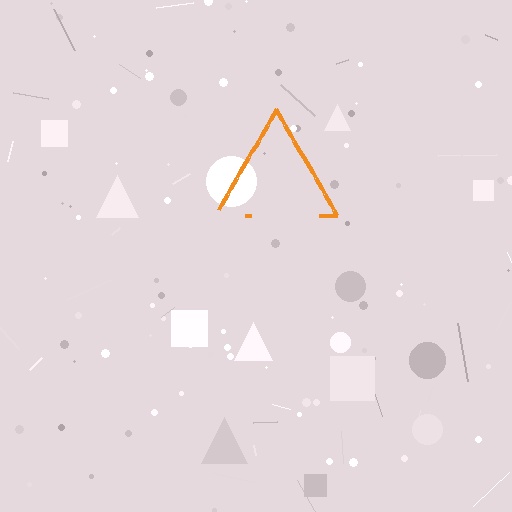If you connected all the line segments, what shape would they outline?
They would outline a triangle.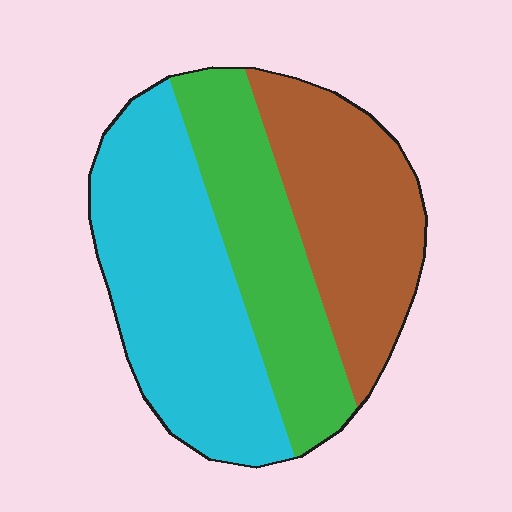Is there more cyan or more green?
Cyan.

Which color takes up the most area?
Cyan, at roughly 40%.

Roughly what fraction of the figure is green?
Green covers about 30% of the figure.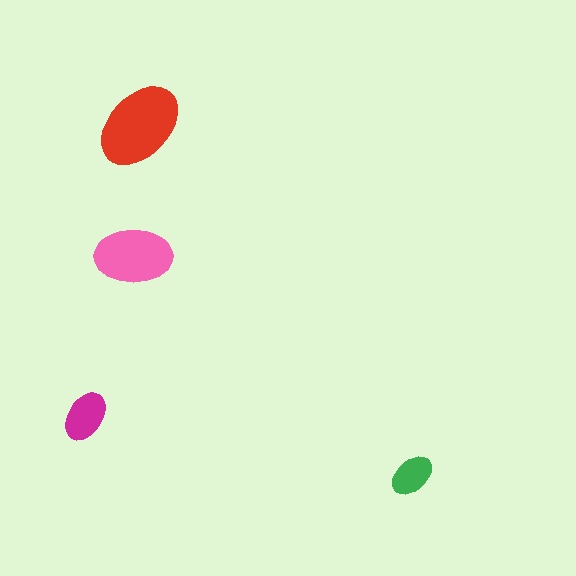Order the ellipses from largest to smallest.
the red one, the pink one, the magenta one, the green one.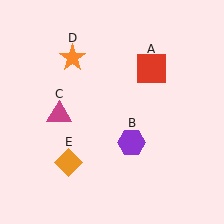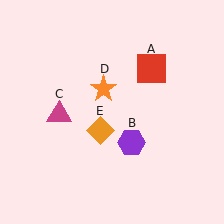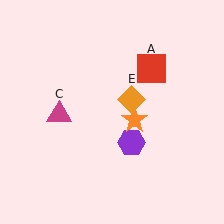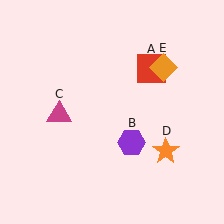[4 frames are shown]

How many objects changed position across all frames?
2 objects changed position: orange star (object D), orange diamond (object E).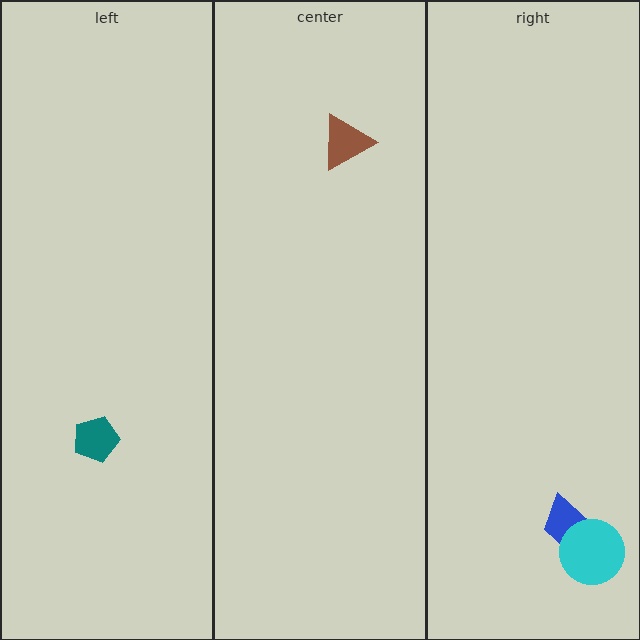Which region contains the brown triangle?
The center region.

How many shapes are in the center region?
1.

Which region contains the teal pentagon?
The left region.